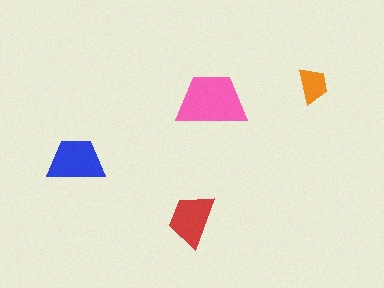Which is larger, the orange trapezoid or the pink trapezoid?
The pink one.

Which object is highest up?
The orange trapezoid is topmost.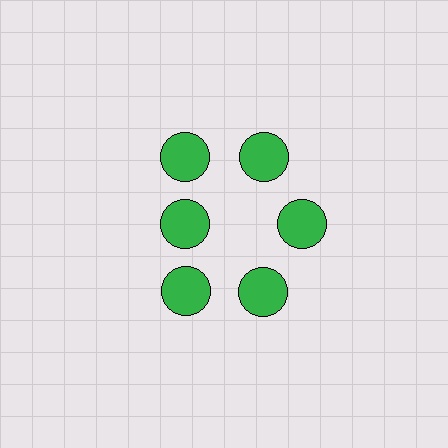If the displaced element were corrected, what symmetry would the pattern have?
It would have 6-fold rotational symmetry — the pattern would map onto itself every 60 degrees.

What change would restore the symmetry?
The symmetry would be restored by moving it outward, back onto the ring so that all 6 circles sit at equal angles and equal distance from the center.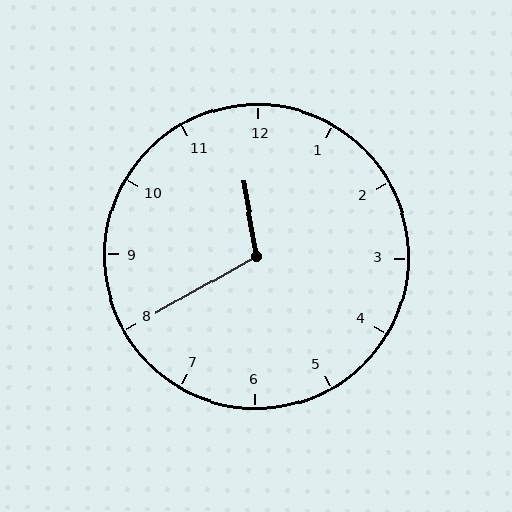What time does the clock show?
11:40.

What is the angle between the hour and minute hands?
Approximately 110 degrees.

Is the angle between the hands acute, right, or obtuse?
It is obtuse.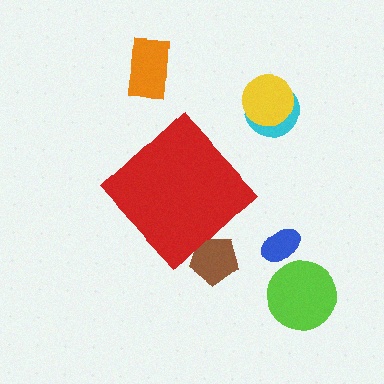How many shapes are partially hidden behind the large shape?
1 shape is partially hidden.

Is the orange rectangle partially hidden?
No, the orange rectangle is fully visible.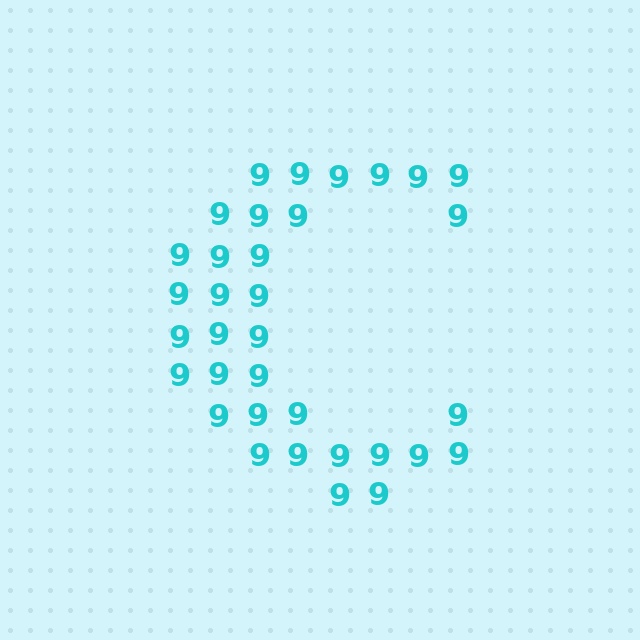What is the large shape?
The large shape is the letter C.